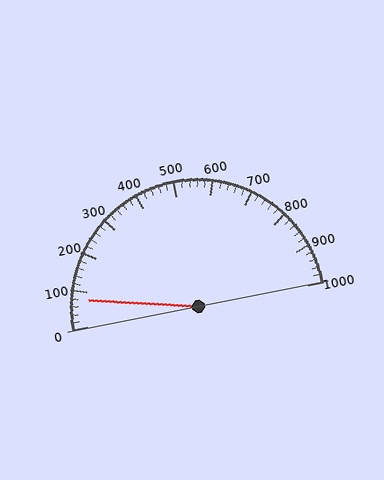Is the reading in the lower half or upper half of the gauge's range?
The reading is in the lower half of the range (0 to 1000).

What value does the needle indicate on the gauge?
The needle indicates approximately 80.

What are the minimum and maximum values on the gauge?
The gauge ranges from 0 to 1000.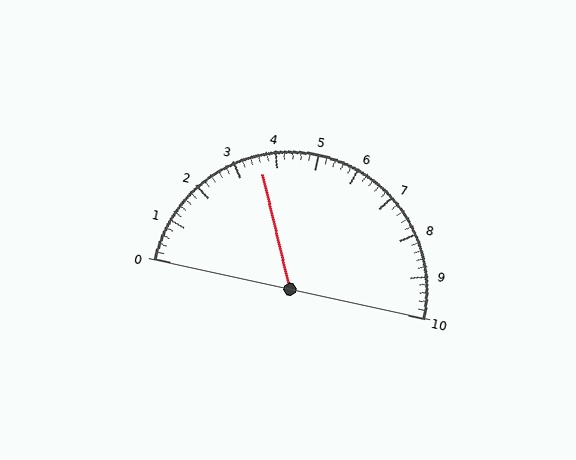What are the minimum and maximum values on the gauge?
The gauge ranges from 0 to 10.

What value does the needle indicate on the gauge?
The needle indicates approximately 3.6.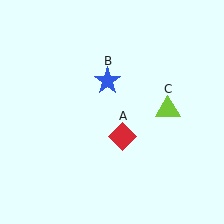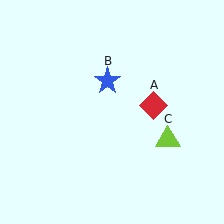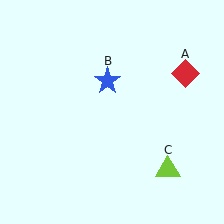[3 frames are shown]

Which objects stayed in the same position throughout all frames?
Blue star (object B) remained stationary.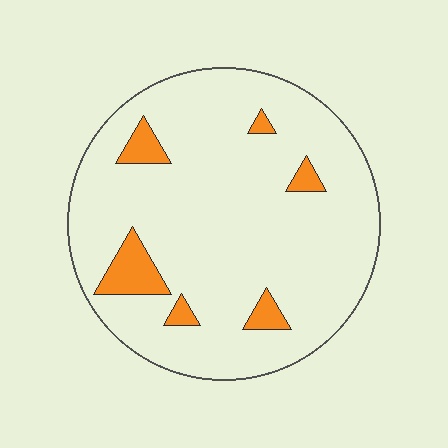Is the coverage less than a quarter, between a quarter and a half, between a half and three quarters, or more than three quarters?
Less than a quarter.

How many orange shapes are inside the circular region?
6.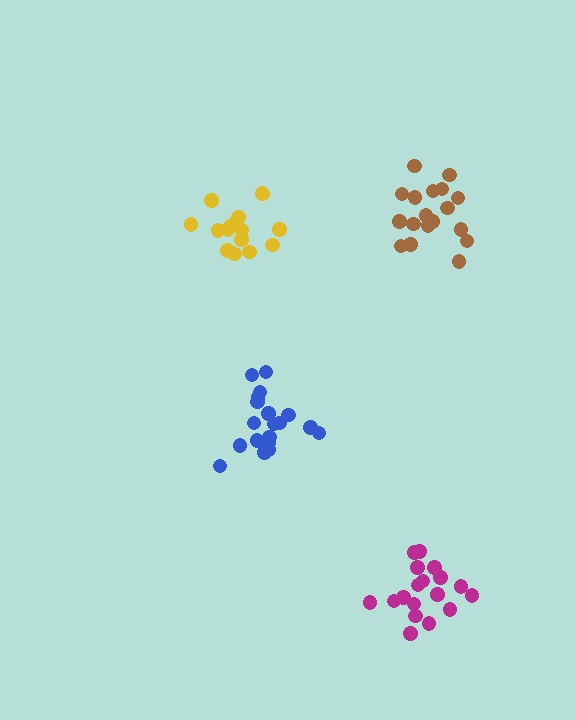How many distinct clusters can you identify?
There are 4 distinct clusters.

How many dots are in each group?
Group 1: 16 dots, Group 2: 19 dots, Group 3: 18 dots, Group 4: 19 dots (72 total).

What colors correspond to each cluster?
The clusters are colored: yellow, blue, magenta, brown.